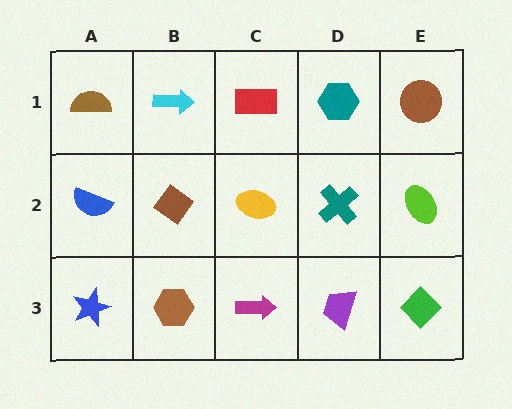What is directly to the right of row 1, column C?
A teal hexagon.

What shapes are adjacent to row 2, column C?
A red rectangle (row 1, column C), a magenta arrow (row 3, column C), a brown diamond (row 2, column B), a teal cross (row 2, column D).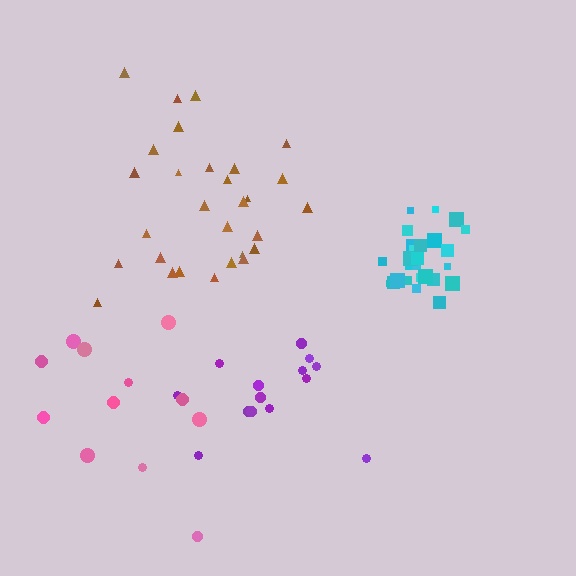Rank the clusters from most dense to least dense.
cyan, brown, purple, pink.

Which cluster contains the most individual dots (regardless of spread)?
Brown (29).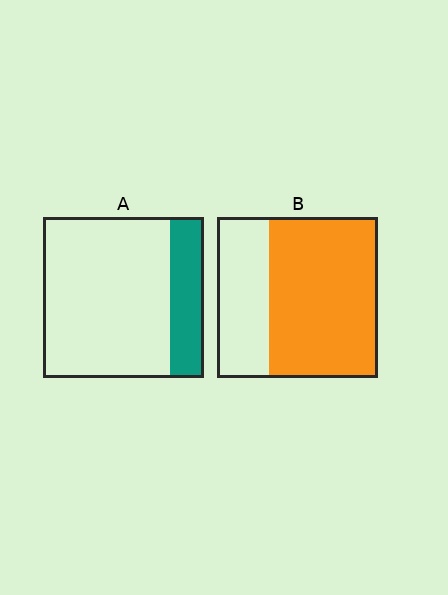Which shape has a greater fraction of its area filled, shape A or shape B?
Shape B.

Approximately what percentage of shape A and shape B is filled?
A is approximately 20% and B is approximately 70%.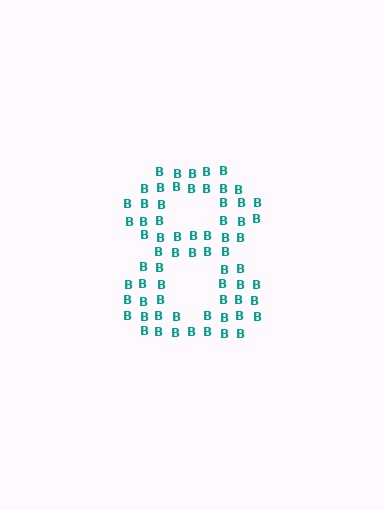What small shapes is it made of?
It is made of small letter B's.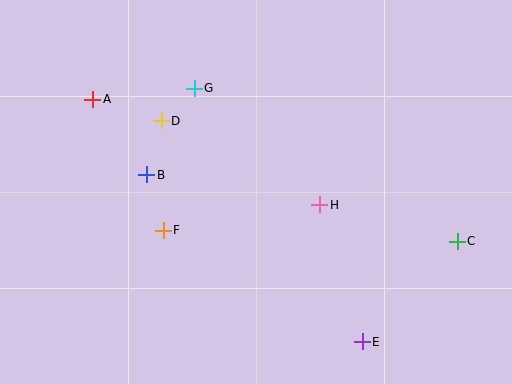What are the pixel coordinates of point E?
Point E is at (362, 342).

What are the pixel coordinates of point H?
Point H is at (320, 205).